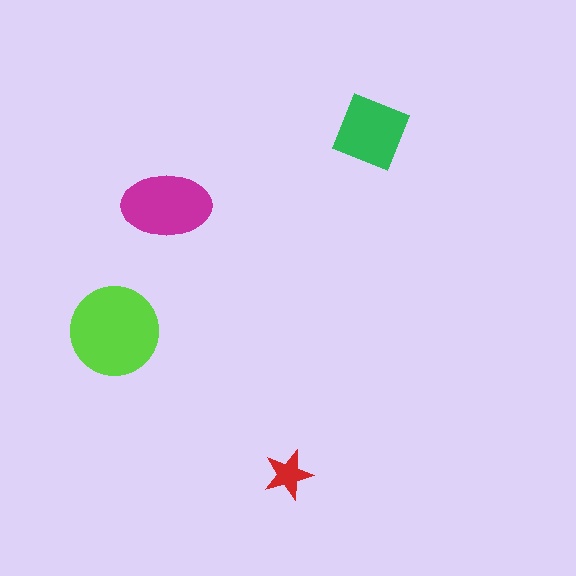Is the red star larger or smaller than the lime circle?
Smaller.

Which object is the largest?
The lime circle.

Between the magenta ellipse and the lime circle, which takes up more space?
The lime circle.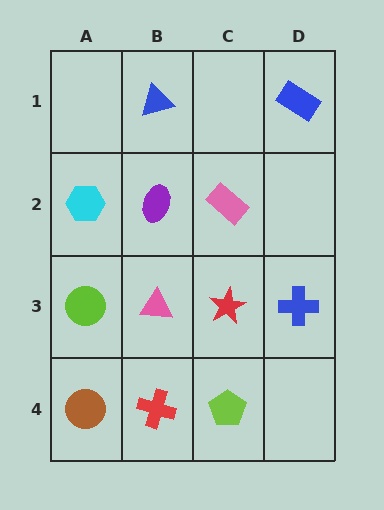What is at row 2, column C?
A pink rectangle.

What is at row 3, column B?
A pink triangle.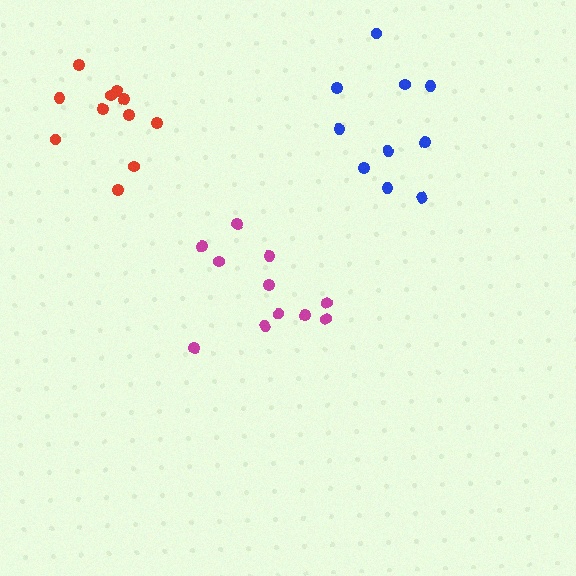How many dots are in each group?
Group 1: 10 dots, Group 2: 11 dots, Group 3: 11 dots (32 total).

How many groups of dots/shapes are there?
There are 3 groups.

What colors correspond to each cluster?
The clusters are colored: blue, magenta, red.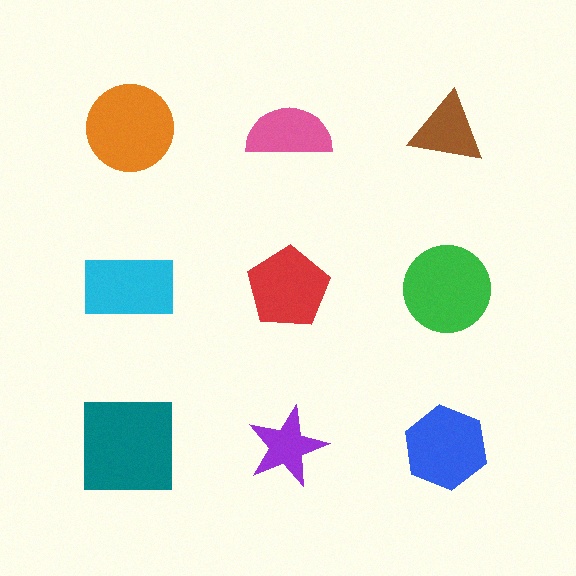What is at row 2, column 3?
A green circle.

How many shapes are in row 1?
3 shapes.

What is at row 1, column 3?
A brown triangle.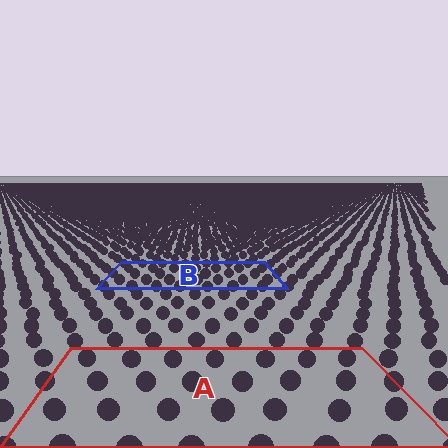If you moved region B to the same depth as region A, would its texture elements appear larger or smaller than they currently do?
They would appear larger. At a closer depth, the same texture elements are projected at a bigger on-screen size.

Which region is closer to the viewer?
Region A is closer. The texture elements there are larger and more spread out.